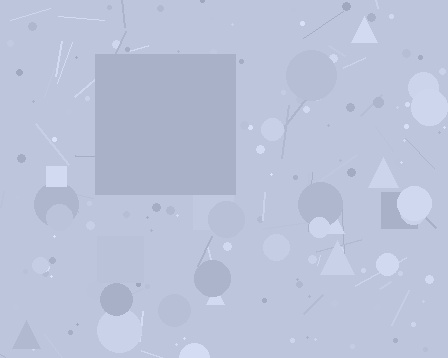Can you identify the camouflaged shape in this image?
The camouflaged shape is a square.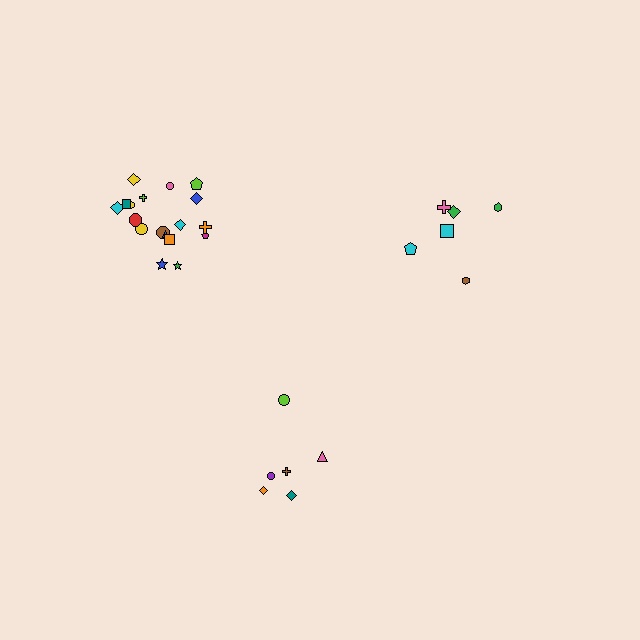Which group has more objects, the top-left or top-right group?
The top-left group.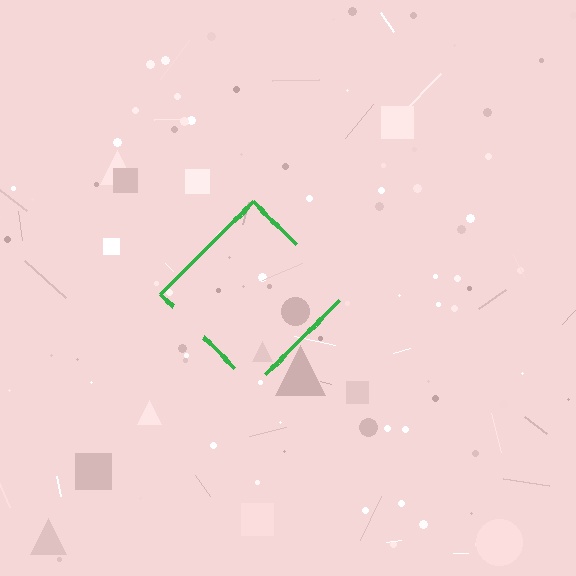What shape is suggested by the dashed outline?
The dashed outline suggests a diamond.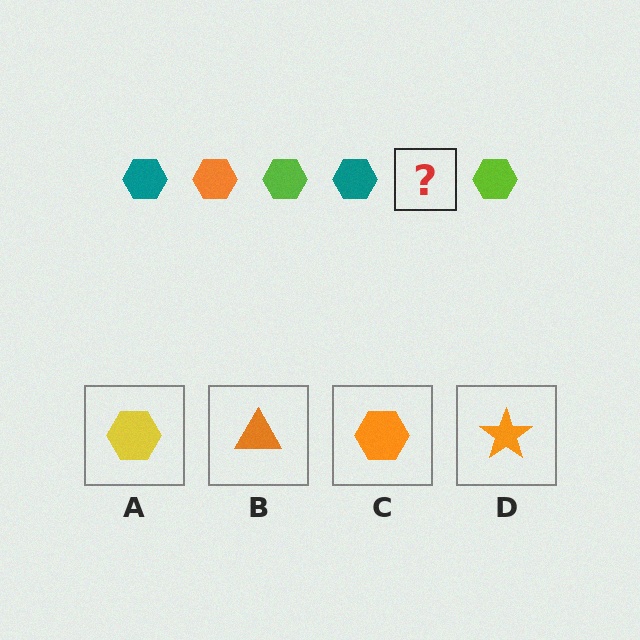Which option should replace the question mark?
Option C.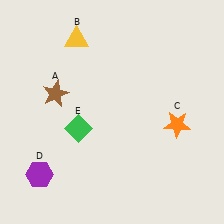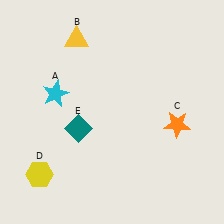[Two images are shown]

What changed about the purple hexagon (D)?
In Image 1, D is purple. In Image 2, it changed to yellow.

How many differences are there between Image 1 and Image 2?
There are 3 differences between the two images.